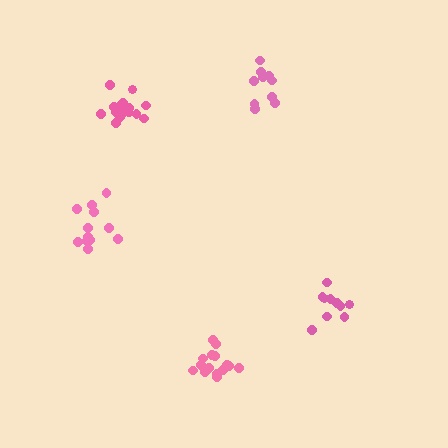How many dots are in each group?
Group 1: 10 dots, Group 2: 16 dots, Group 3: 12 dots, Group 4: 10 dots, Group 5: 16 dots (64 total).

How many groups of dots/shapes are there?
There are 5 groups.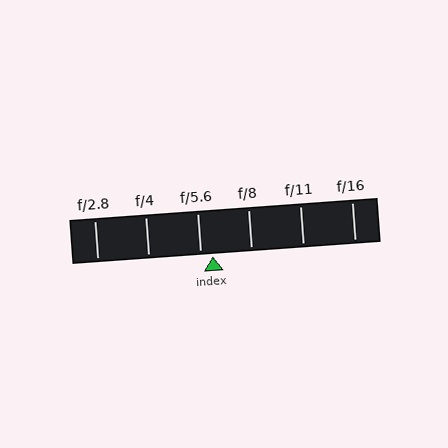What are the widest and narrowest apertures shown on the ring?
The widest aperture shown is f/2.8 and the narrowest is f/16.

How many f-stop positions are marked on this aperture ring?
There are 6 f-stop positions marked.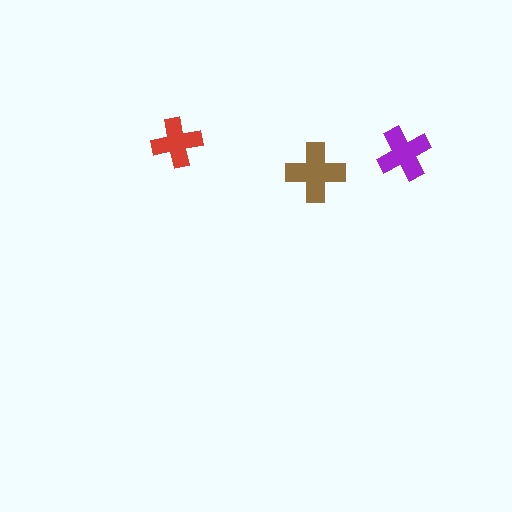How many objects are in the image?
There are 3 objects in the image.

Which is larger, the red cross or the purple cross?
The purple one.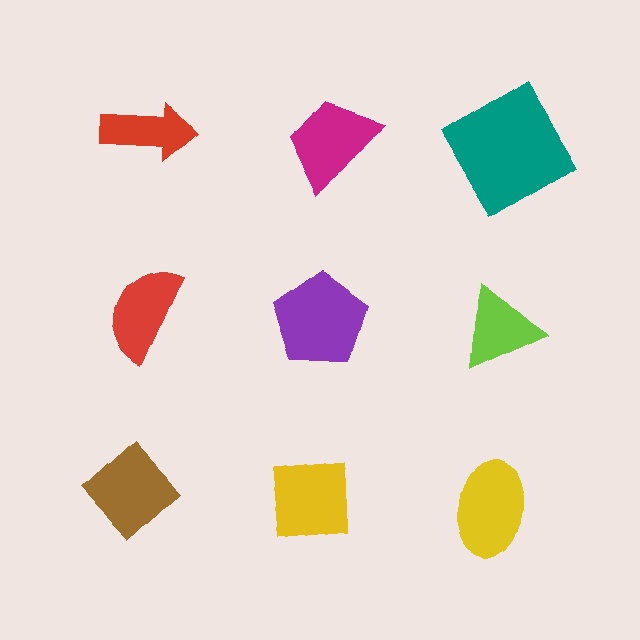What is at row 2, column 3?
A lime triangle.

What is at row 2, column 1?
A red semicircle.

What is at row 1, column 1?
A red arrow.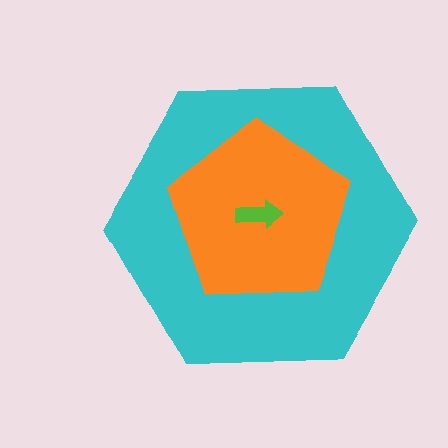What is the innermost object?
The lime arrow.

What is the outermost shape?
The cyan hexagon.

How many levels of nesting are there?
3.